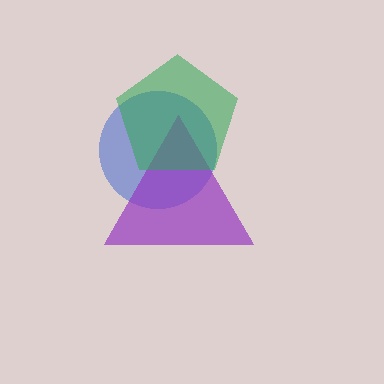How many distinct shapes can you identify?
There are 3 distinct shapes: a blue circle, a purple triangle, a green pentagon.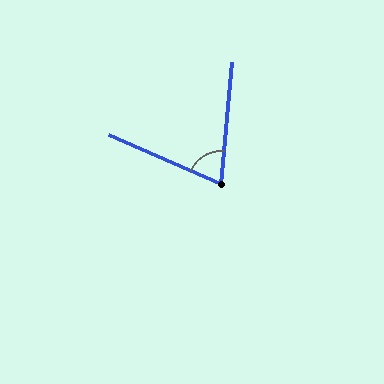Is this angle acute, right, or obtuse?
It is acute.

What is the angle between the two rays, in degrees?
Approximately 71 degrees.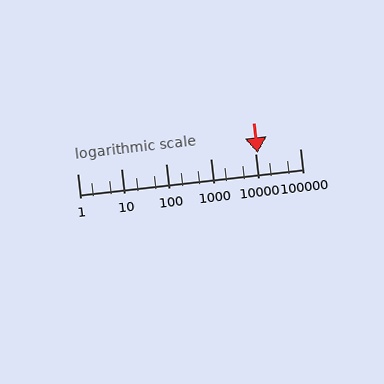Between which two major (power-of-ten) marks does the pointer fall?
The pointer is between 10000 and 100000.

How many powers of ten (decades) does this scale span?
The scale spans 5 decades, from 1 to 100000.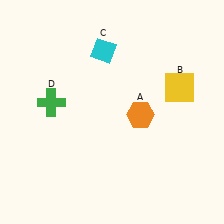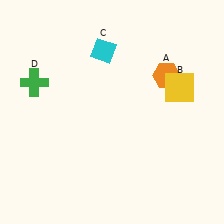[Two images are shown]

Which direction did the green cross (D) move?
The green cross (D) moved up.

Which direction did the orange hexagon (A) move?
The orange hexagon (A) moved up.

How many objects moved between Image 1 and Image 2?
2 objects moved between the two images.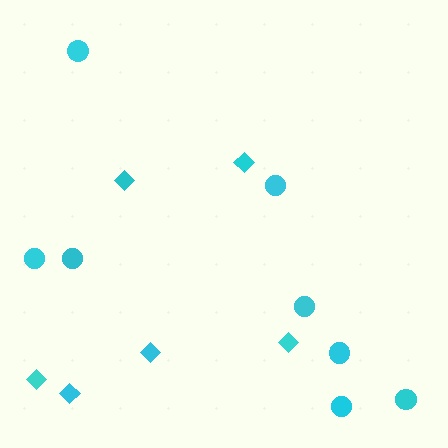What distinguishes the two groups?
There are 2 groups: one group of diamonds (6) and one group of circles (8).